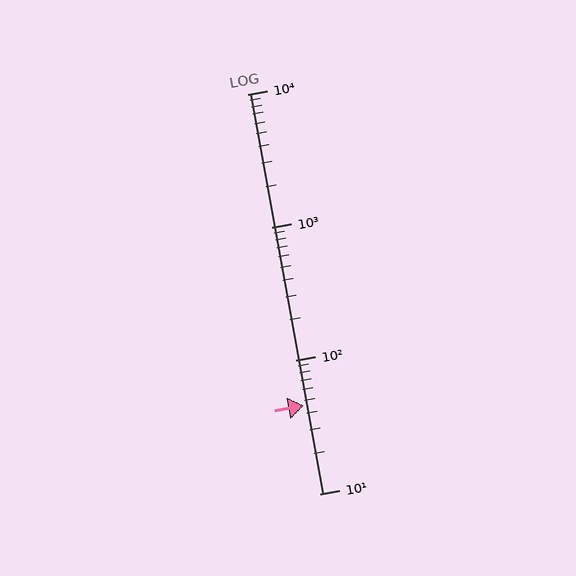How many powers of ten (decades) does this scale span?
The scale spans 3 decades, from 10 to 10000.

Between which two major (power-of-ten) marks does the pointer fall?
The pointer is between 10 and 100.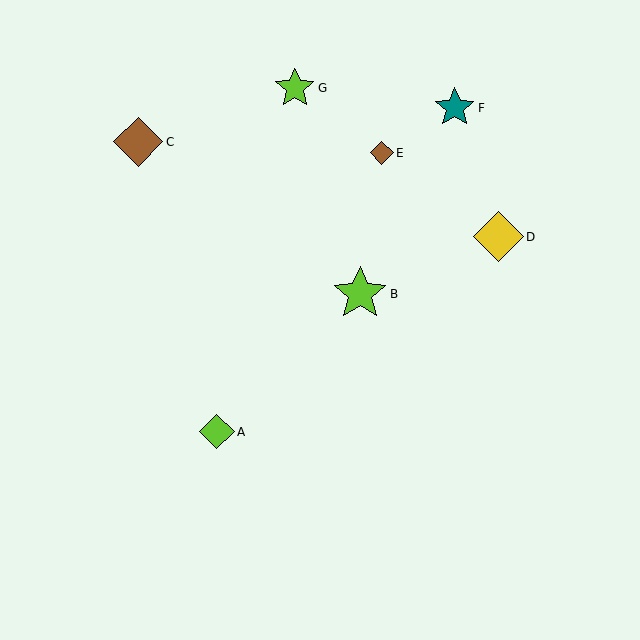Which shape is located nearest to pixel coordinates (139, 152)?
The brown diamond (labeled C) at (138, 142) is nearest to that location.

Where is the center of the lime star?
The center of the lime star is at (295, 88).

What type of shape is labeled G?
Shape G is a lime star.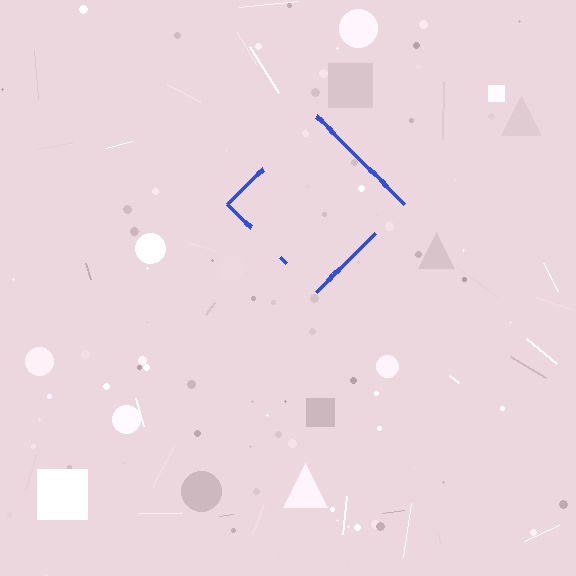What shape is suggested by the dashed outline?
The dashed outline suggests a diamond.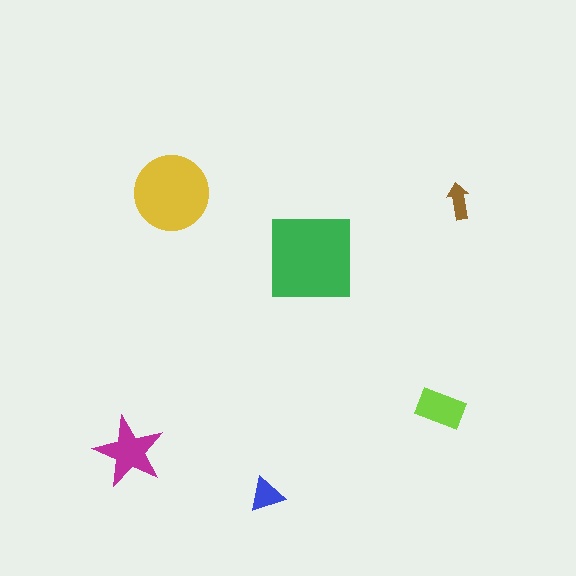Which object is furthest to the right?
The brown arrow is rightmost.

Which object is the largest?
The green square.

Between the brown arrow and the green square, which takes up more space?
The green square.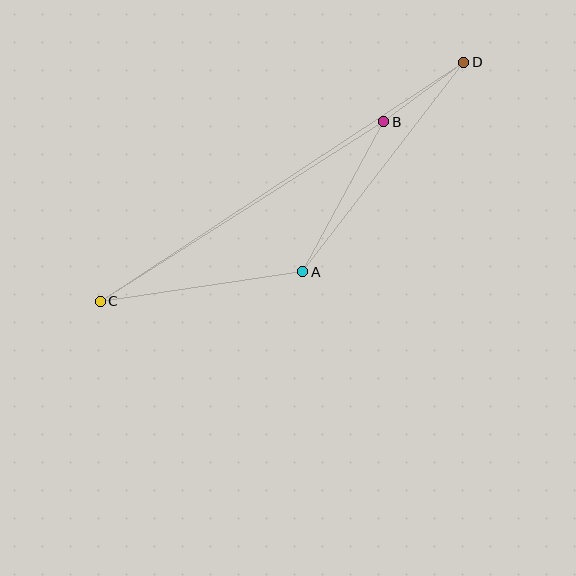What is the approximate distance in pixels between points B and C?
The distance between B and C is approximately 336 pixels.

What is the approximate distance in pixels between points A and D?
The distance between A and D is approximately 264 pixels.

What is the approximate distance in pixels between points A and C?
The distance between A and C is approximately 205 pixels.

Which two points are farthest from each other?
Points C and D are farthest from each other.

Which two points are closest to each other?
Points B and D are closest to each other.